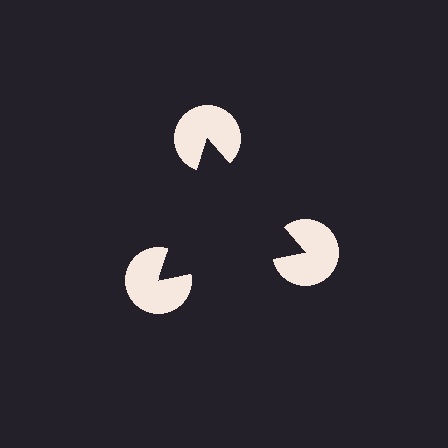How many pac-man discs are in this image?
There are 3 — one at each vertex of the illusory triangle.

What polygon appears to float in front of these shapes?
An illusory triangle — its edges are inferred from the aligned wedge cuts in the pac-man discs, not physically drawn.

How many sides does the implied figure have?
3 sides.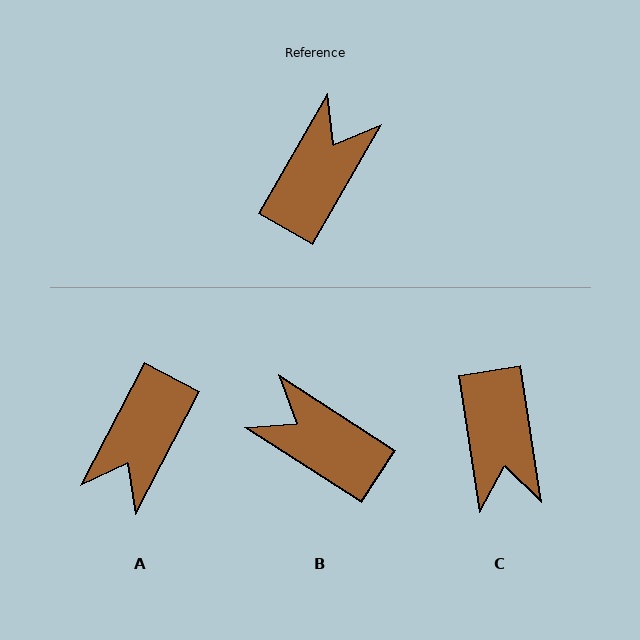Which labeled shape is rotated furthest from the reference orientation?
A, about 178 degrees away.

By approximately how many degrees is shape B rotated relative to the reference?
Approximately 87 degrees counter-clockwise.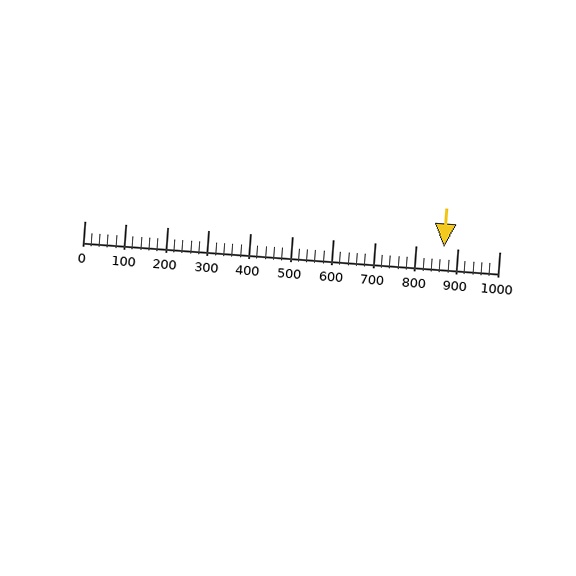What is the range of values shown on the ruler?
The ruler shows values from 0 to 1000.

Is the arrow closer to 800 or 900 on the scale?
The arrow is closer to 900.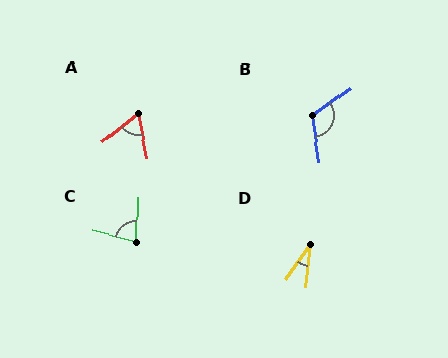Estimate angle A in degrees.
Approximately 63 degrees.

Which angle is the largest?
B, at approximately 117 degrees.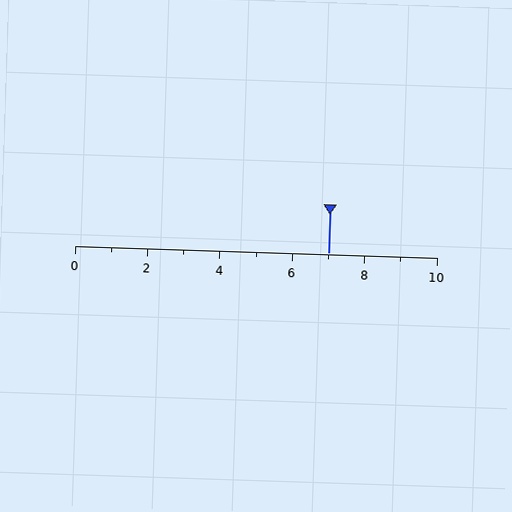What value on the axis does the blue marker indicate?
The marker indicates approximately 7.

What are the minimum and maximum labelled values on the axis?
The axis runs from 0 to 10.